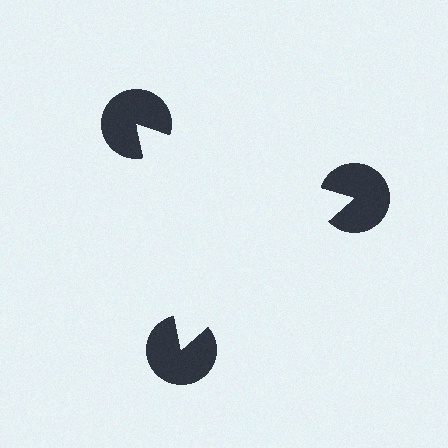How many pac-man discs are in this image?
There are 3 — one at each vertex of the illusory triangle.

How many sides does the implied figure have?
3 sides.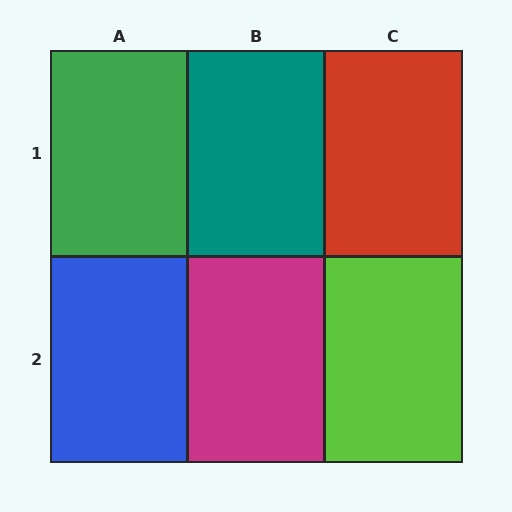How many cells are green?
1 cell is green.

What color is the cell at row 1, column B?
Teal.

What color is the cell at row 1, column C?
Red.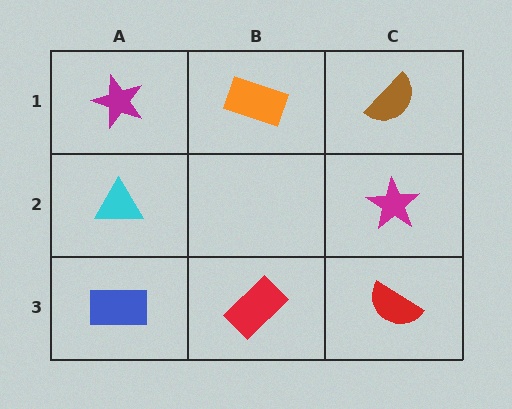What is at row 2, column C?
A magenta star.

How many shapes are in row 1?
3 shapes.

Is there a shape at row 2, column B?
No, that cell is empty.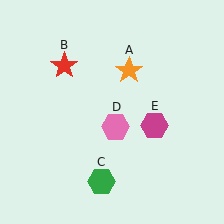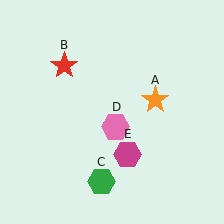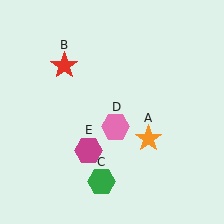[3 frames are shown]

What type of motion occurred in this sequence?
The orange star (object A), magenta hexagon (object E) rotated clockwise around the center of the scene.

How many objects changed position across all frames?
2 objects changed position: orange star (object A), magenta hexagon (object E).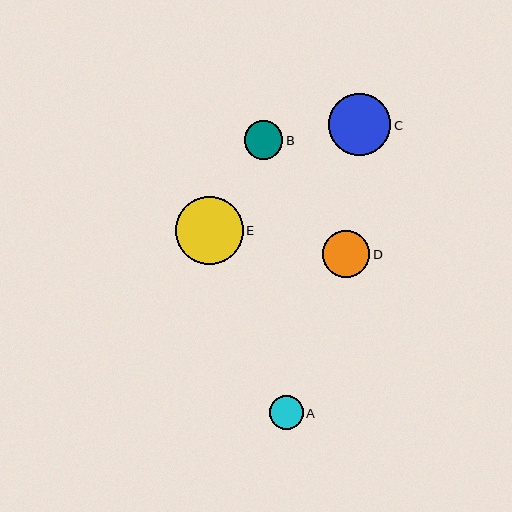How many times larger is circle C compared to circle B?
Circle C is approximately 1.6 times the size of circle B.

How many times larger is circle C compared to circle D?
Circle C is approximately 1.3 times the size of circle D.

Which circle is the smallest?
Circle A is the smallest with a size of approximately 34 pixels.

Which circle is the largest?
Circle E is the largest with a size of approximately 67 pixels.